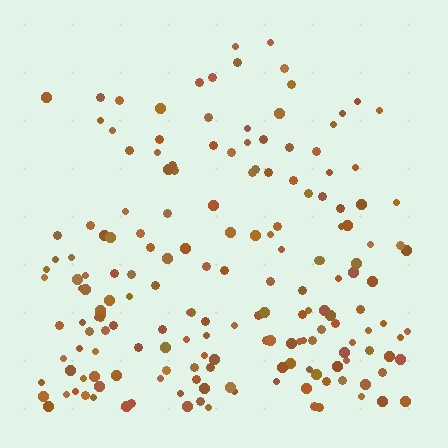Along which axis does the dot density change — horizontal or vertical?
Vertical.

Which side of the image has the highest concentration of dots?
The bottom.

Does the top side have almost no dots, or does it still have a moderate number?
Still a moderate number, just noticeably fewer than the bottom.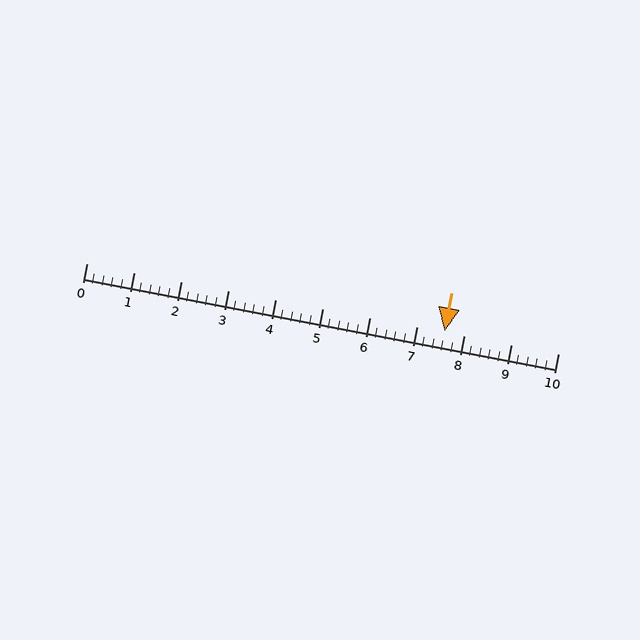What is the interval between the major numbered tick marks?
The major tick marks are spaced 1 units apart.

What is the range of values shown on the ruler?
The ruler shows values from 0 to 10.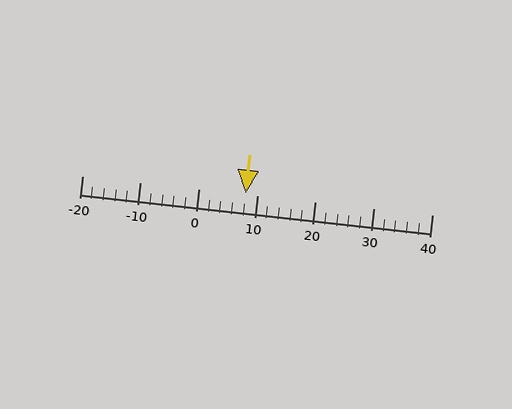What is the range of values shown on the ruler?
The ruler shows values from -20 to 40.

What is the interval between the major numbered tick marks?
The major tick marks are spaced 10 units apart.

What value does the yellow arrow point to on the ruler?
The yellow arrow points to approximately 8.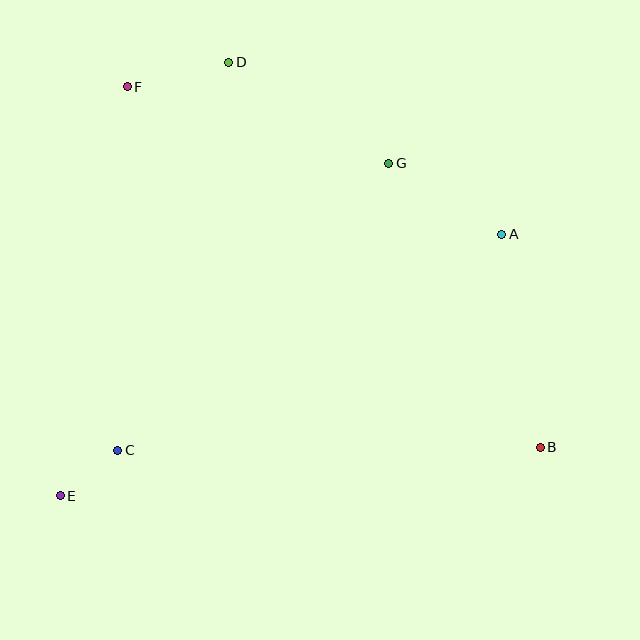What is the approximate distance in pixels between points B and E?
The distance between B and E is approximately 482 pixels.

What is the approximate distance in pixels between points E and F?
The distance between E and F is approximately 414 pixels.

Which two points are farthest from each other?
Points B and F are farthest from each other.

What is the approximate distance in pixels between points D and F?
The distance between D and F is approximately 104 pixels.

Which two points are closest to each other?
Points C and E are closest to each other.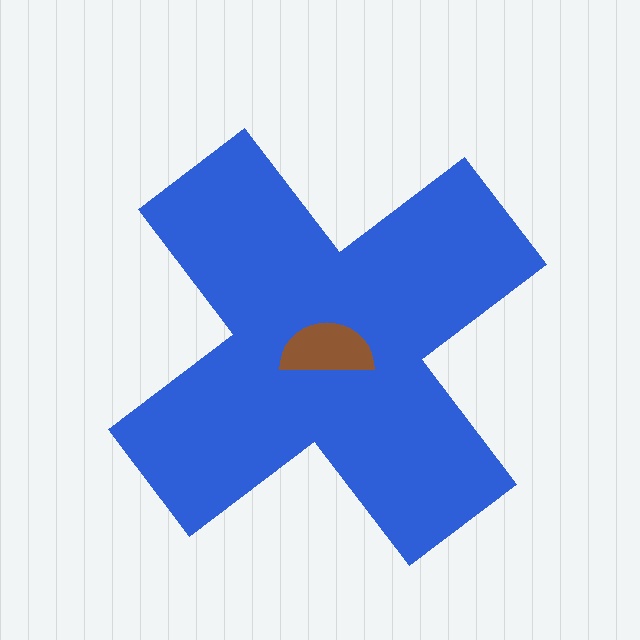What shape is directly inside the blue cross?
The brown semicircle.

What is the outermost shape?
The blue cross.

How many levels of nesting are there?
2.